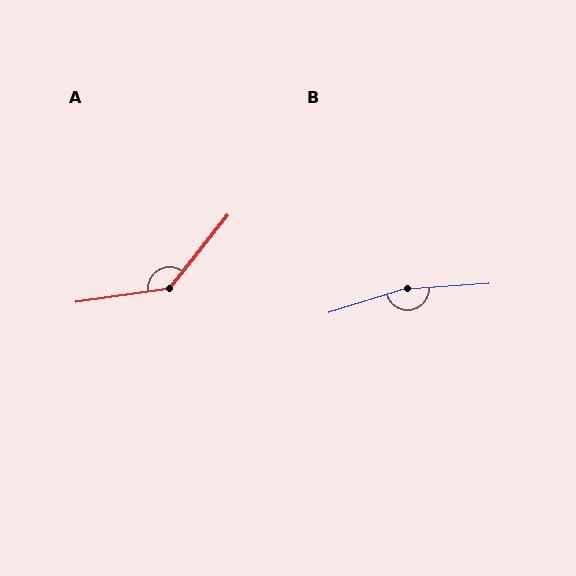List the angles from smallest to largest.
A (137°), B (166°).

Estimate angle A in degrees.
Approximately 137 degrees.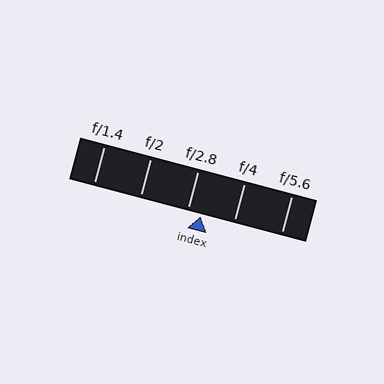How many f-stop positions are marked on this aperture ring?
There are 5 f-stop positions marked.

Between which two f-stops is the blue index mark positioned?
The index mark is between f/2.8 and f/4.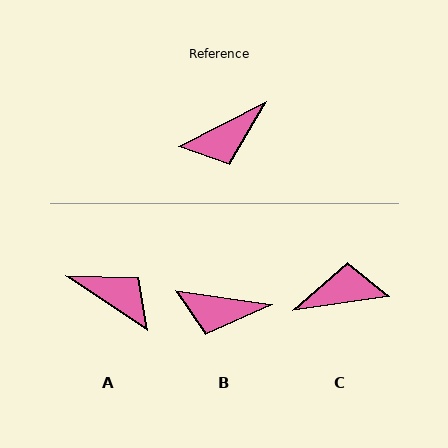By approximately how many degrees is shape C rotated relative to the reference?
Approximately 161 degrees counter-clockwise.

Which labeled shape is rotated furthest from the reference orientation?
C, about 161 degrees away.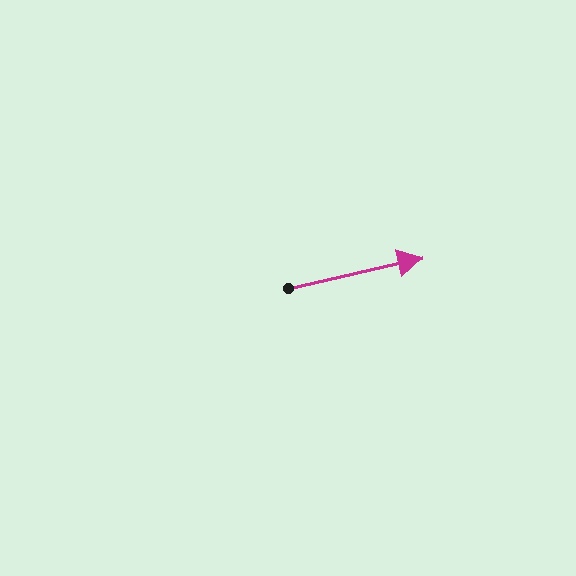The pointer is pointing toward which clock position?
Roughly 3 o'clock.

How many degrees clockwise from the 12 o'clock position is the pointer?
Approximately 77 degrees.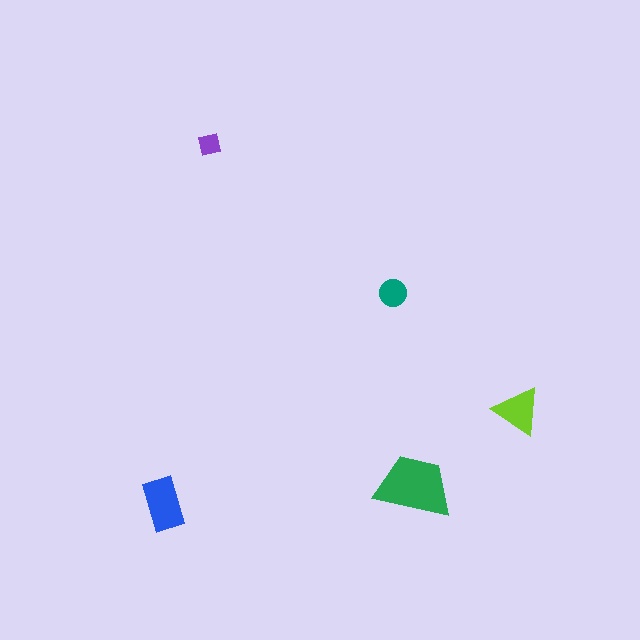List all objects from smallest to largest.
The purple square, the teal circle, the lime triangle, the blue rectangle, the green trapezoid.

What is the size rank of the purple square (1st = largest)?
5th.